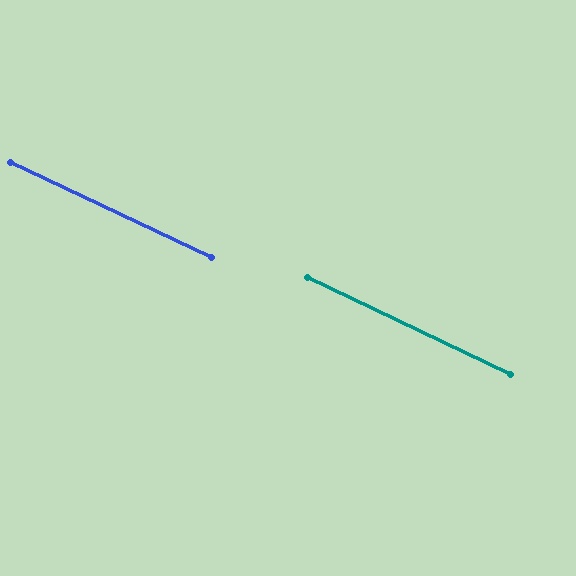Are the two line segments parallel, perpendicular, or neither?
Parallel — their directions differ by only 0.6°.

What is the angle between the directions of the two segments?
Approximately 1 degree.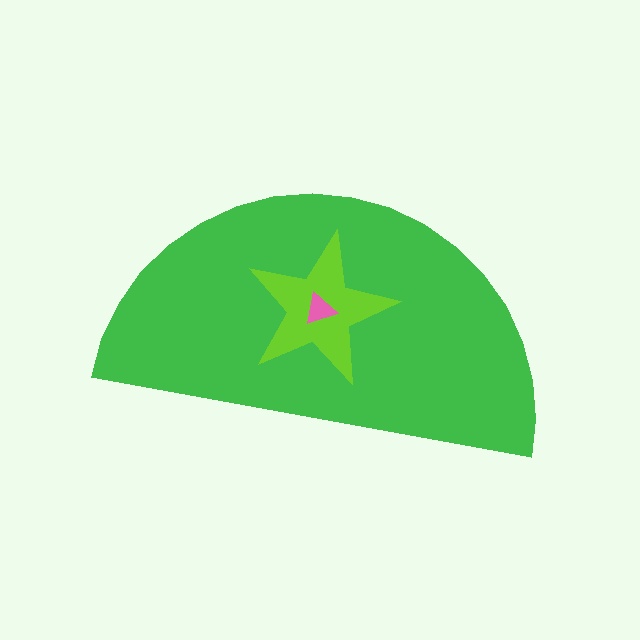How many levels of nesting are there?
3.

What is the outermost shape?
The green semicircle.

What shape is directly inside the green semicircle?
The lime star.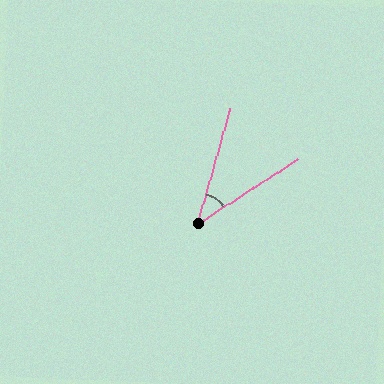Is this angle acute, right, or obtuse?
It is acute.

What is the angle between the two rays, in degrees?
Approximately 41 degrees.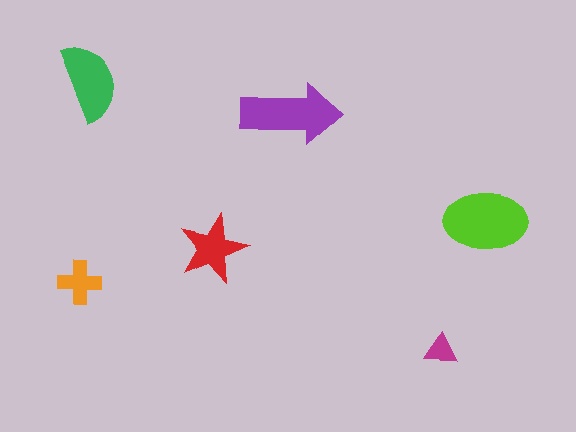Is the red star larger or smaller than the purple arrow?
Smaller.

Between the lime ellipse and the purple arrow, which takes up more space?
The lime ellipse.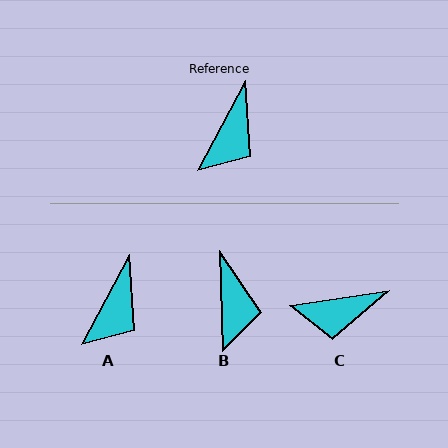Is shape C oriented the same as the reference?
No, it is off by about 53 degrees.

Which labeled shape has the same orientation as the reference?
A.